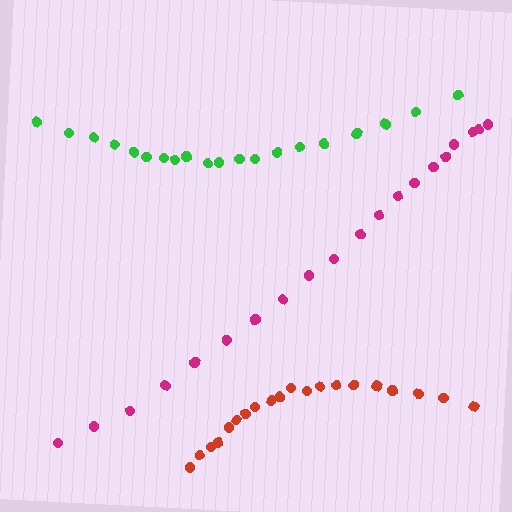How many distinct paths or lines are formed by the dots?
There are 3 distinct paths.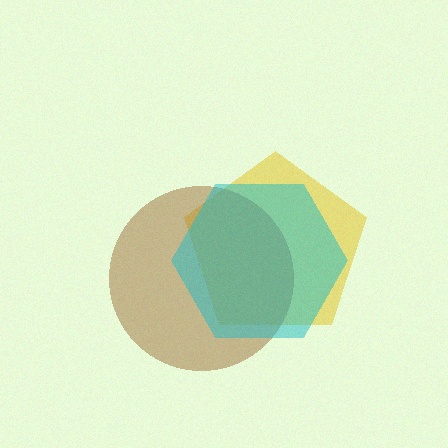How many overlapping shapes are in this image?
There are 3 overlapping shapes in the image.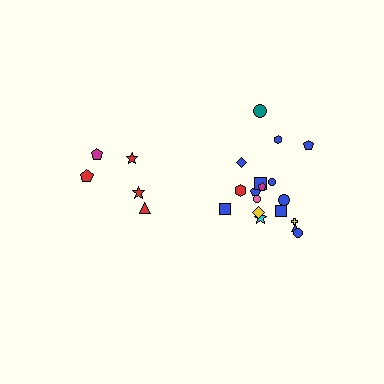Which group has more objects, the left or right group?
The right group.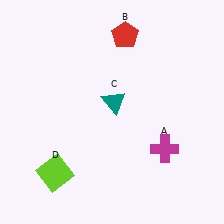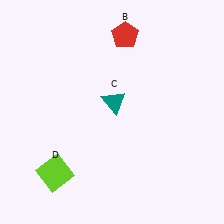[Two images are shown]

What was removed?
The magenta cross (A) was removed in Image 2.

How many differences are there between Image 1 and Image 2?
There is 1 difference between the two images.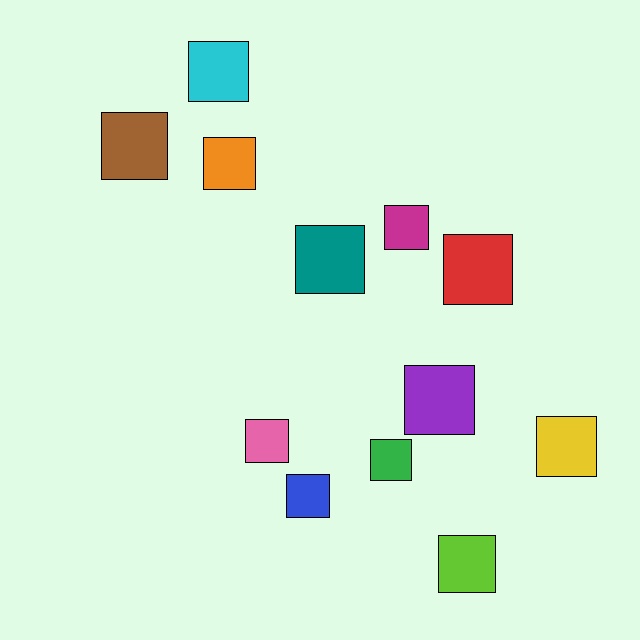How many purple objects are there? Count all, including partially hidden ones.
There is 1 purple object.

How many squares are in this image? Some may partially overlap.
There are 12 squares.